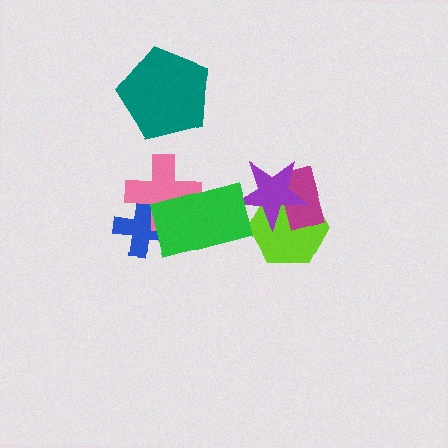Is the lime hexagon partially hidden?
Yes, it is partially covered by another shape.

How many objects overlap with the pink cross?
2 objects overlap with the pink cross.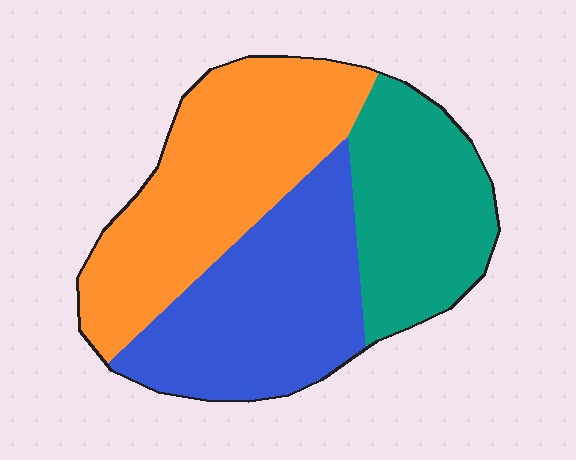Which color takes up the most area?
Orange, at roughly 40%.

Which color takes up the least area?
Teal, at roughly 25%.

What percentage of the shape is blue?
Blue takes up between a third and a half of the shape.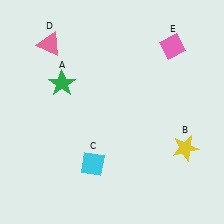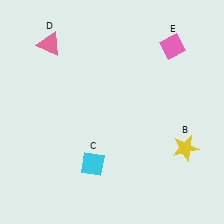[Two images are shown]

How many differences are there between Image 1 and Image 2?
There is 1 difference between the two images.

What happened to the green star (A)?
The green star (A) was removed in Image 2. It was in the top-left area of Image 1.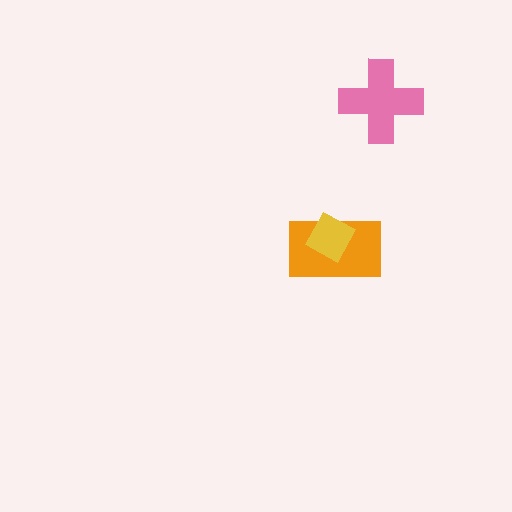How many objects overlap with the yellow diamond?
1 object overlaps with the yellow diamond.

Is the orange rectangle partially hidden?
Yes, it is partially covered by another shape.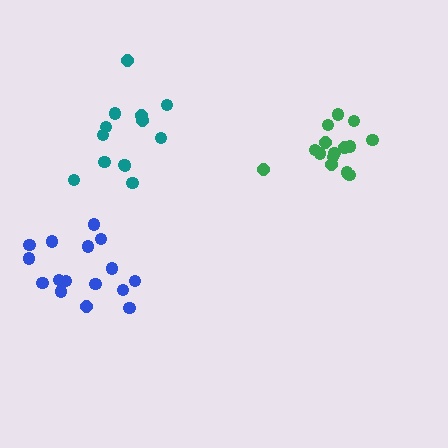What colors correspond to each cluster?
The clusters are colored: green, teal, blue.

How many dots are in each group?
Group 1: 15 dots, Group 2: 13 dots, Group 3: 16 dots (44 total).